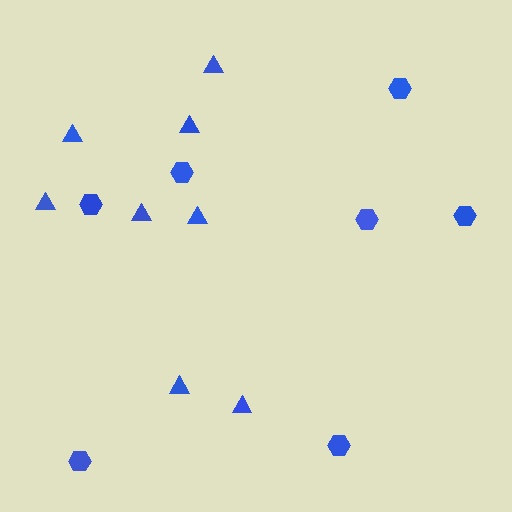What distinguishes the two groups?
There are 2 groups: one group of triangles (8) and one group of hexagons (7).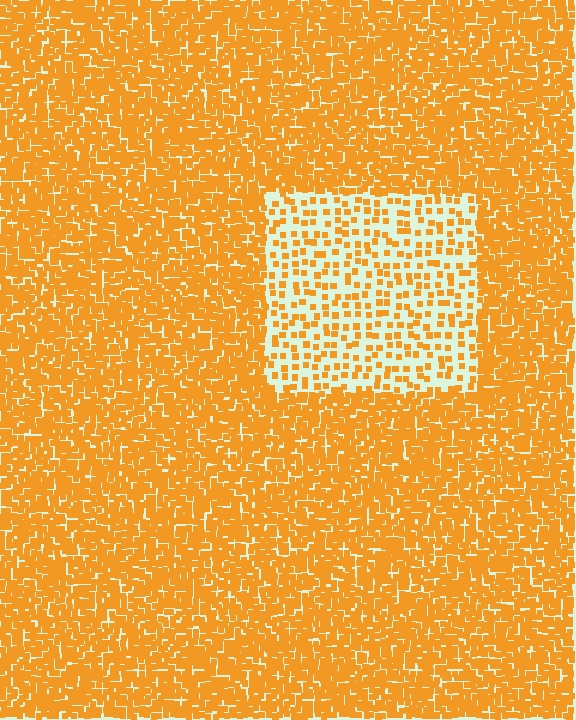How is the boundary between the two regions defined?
The boundary is defined by a change in element density (approximately 2.9x ratio). All elements are the same color, size, and shape.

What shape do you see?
I see a rectangle.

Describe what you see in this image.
The image contains small orange elements arranged at two different densities. A rectangle-shaped region is visible where the elements are less densely packed than the surrounding area.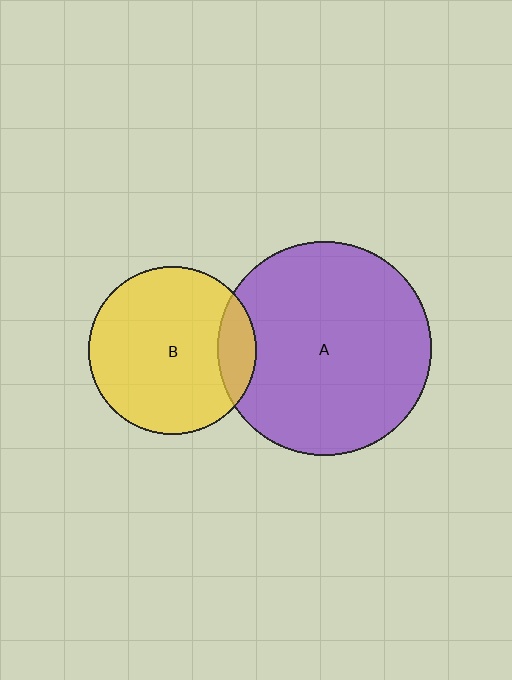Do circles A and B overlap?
Yes.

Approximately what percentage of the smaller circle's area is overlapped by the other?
Approximately 15%.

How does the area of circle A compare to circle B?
Approximately 1.6 times.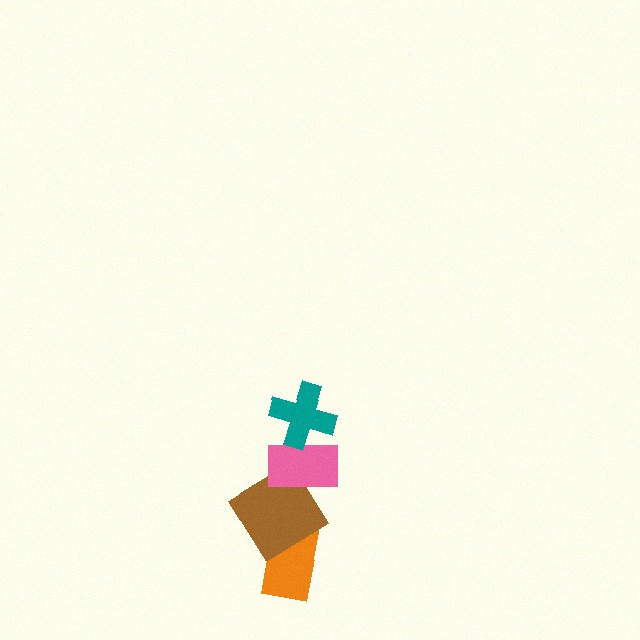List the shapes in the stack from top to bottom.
From top to bottom: the teal cross, the pink rectangle, the brown diamond, the orange rectangle.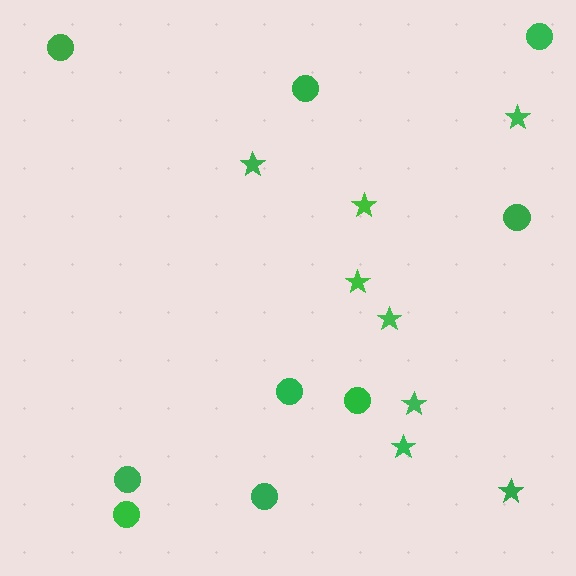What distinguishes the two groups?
There are 2 groups: one group of stars (8) and one group of circles (9).